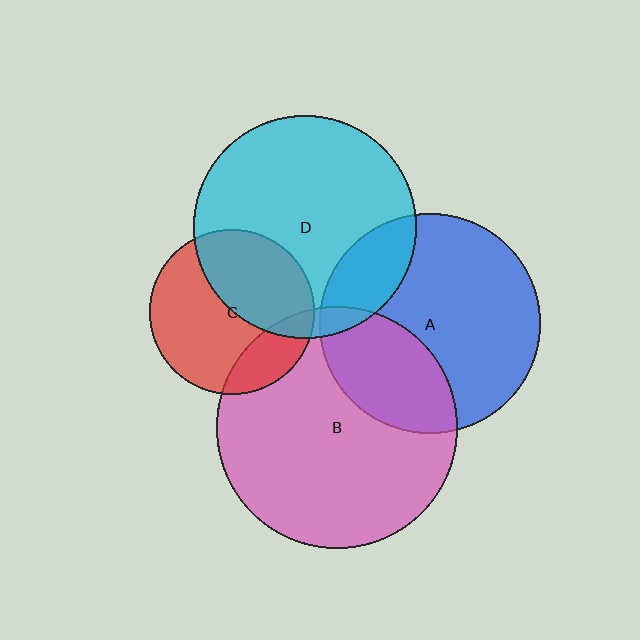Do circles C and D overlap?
Yes.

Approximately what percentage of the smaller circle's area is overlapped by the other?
Approximately 40%.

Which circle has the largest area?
Circle B (pink).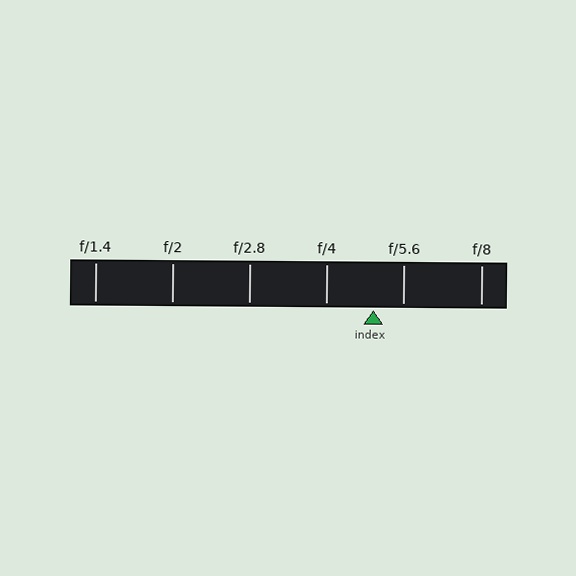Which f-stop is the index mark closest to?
The index mark is closest to f/5.6.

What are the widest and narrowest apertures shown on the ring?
The widest aperture shown is f/1.4 and the narrowest is f/8.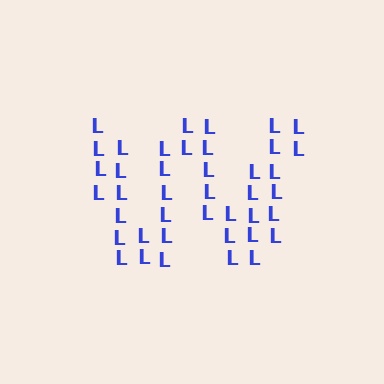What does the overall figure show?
The overall figure shows the letter W.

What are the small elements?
The small elements are letter L's.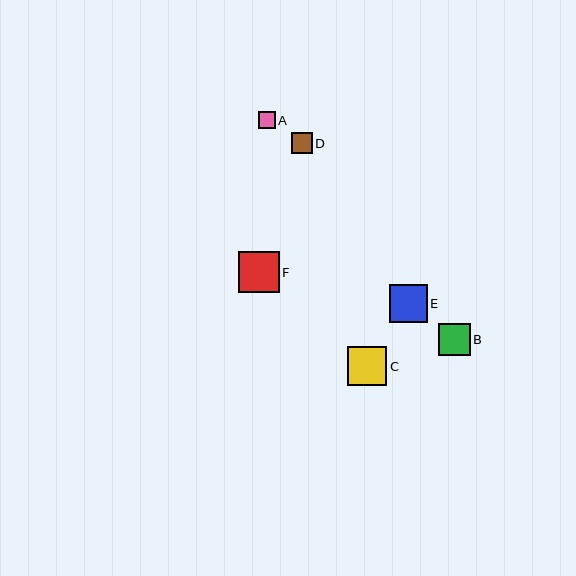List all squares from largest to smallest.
From largest to smallest: F, C, E, B, D, A.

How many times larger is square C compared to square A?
Square C is approximately 2.4 times the size of square A.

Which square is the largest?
Square F is the largest with a size of approximately 41 pixels.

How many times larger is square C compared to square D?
Square C is approximately 1.9 times the size of square D.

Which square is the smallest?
Square A is the smallest with a size of approximately 17 pixels.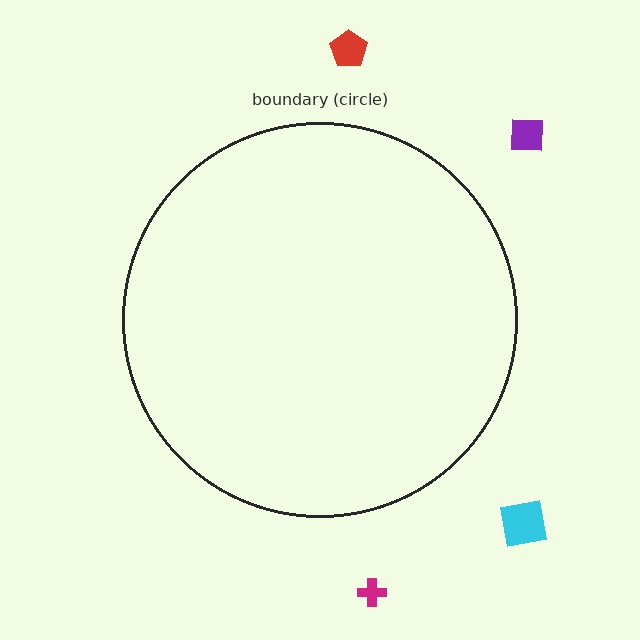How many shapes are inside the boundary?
0 inside, 4 outside.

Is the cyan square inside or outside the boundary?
Outside.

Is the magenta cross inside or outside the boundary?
Outside.